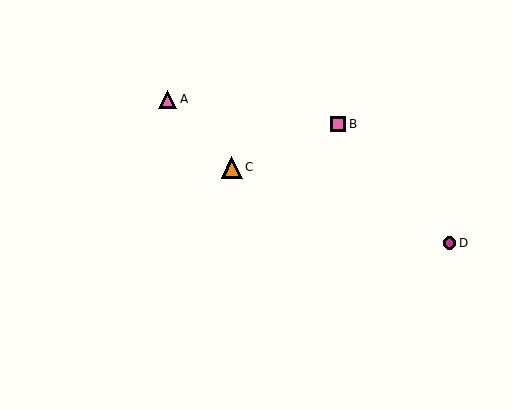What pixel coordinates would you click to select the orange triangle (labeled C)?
Click at (232, 167) to select the orange triangle C.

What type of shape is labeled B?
Shape B is a pink square.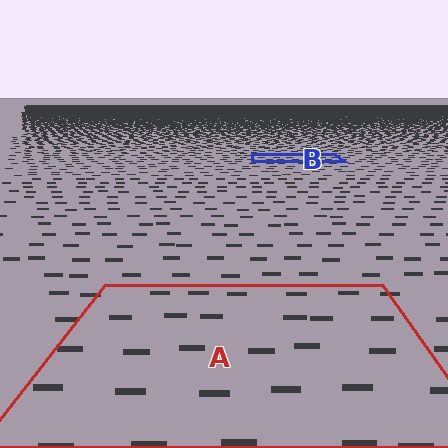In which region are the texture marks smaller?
The texture marks are smaller in region B, because it is farther away.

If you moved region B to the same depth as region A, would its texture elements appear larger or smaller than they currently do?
They would appear larger. At a closer depth, the same texture elements are projected at a bigger on-screen size.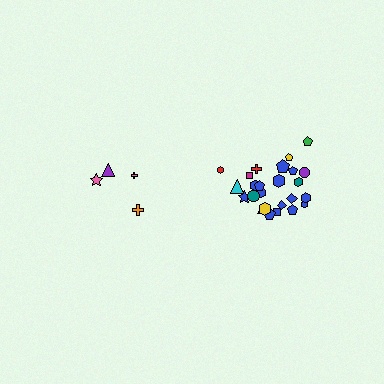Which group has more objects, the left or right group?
The right group.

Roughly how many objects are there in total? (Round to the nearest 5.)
Roughly 30 objects in total.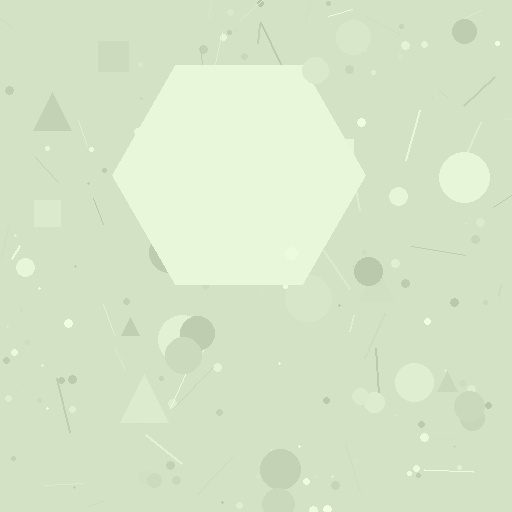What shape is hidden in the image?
A hexagon is hidden in the image.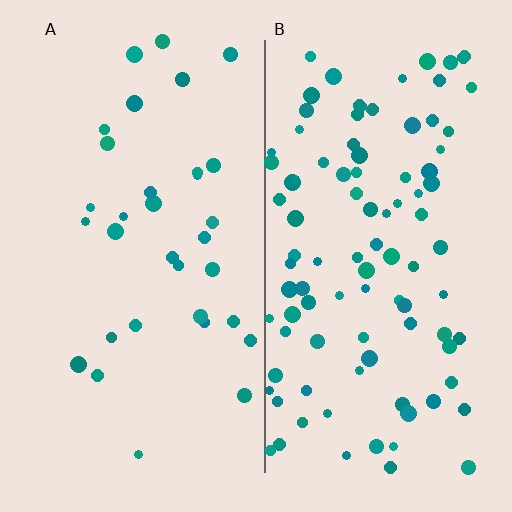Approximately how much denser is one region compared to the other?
Approximately 3.0× — region B over region A.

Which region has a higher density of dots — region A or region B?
B (the right).